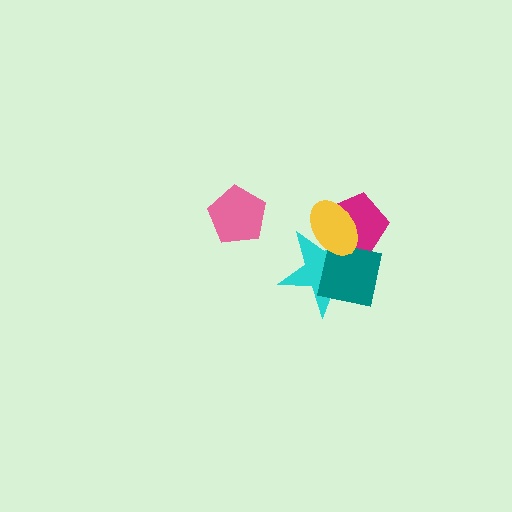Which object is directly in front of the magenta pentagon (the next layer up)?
The cyan star is directly in front of the magenta pentagon.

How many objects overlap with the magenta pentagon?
3 objects overlap with the magenta pentagon.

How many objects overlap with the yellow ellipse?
3 objects overlap with the yellow ellipse.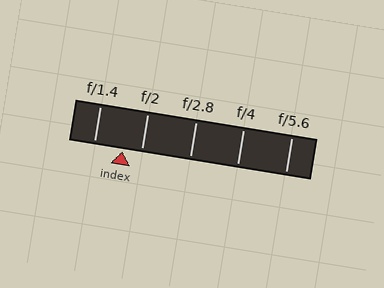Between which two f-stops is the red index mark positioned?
The index mark is between f/1.4 and f/2.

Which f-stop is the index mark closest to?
The index mark is closest to f/2.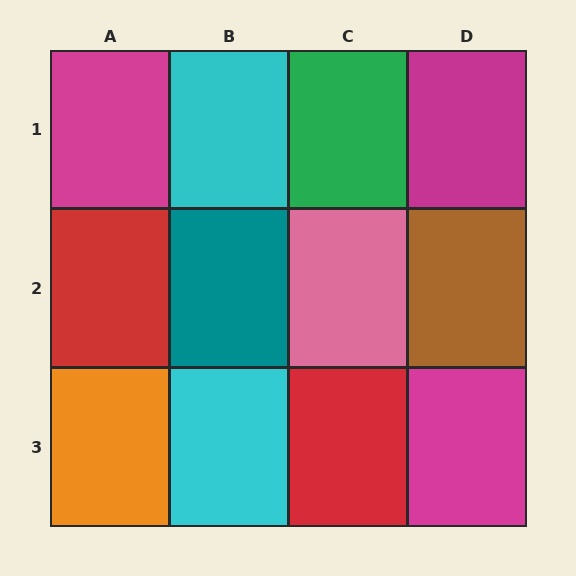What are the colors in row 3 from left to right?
Orange, cyan, red, magenta.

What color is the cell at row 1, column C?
Green.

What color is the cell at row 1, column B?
Cyan.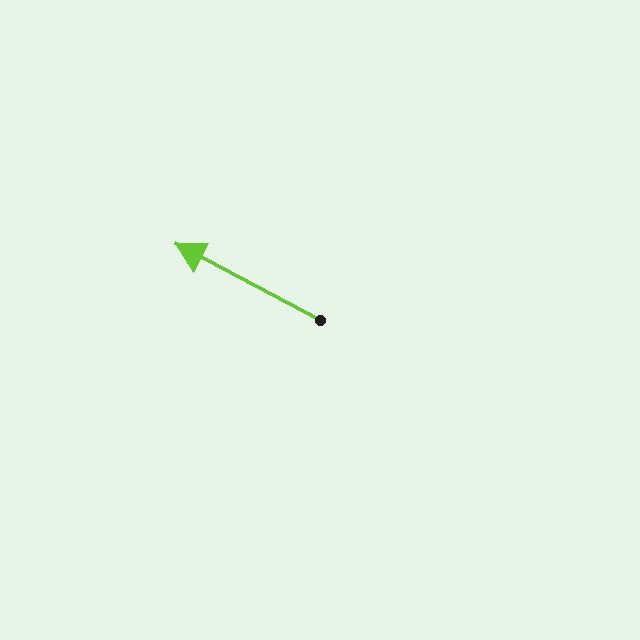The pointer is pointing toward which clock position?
Roughly 10 o'clock.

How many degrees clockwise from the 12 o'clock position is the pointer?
Approximately 298 degrees.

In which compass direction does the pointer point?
Northwest.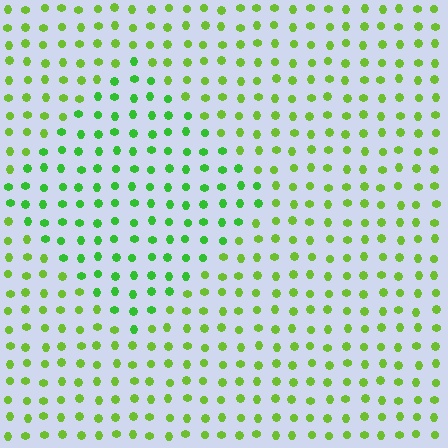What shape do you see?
I see a diamond.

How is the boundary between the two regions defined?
The boundary is defined purely by a slight shift in hue (about 26 degrees). Spacing, size, and orientation are identical on both sides.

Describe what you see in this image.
The image is filled with small lime elements in a uniform arrangement. A diamond-shaped region is visible where the elements are tinted to a slightly different hue, forming a subtle color boundary.